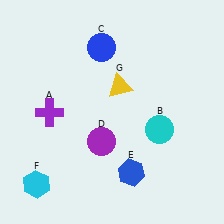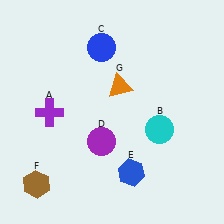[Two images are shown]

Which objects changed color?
F changed from cyan to brown. G changed from yellow to orange.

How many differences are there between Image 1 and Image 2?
There are 2 differences between the two images.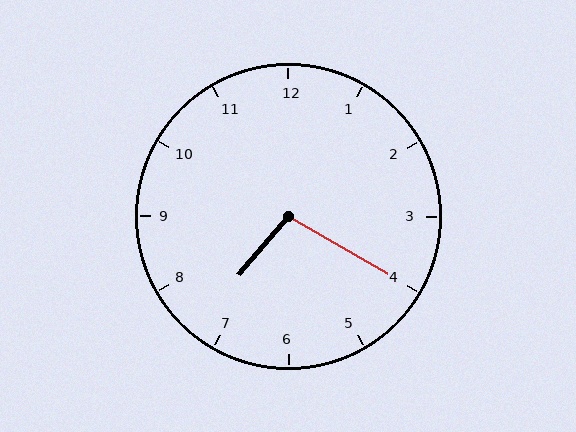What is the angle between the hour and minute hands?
Approximately 100 degrees.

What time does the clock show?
7:20.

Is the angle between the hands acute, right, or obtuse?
It is obtuse.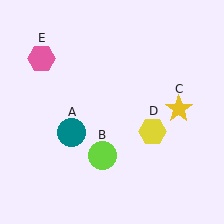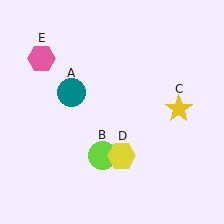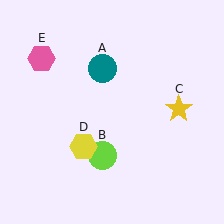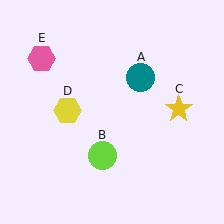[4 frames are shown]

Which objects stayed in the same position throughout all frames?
Lime circle (object B) and yellow star (object C) and pink hexagon (object E) remained stationary.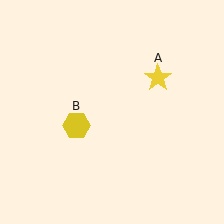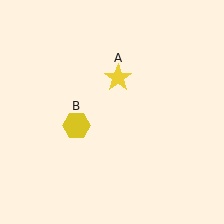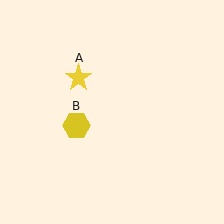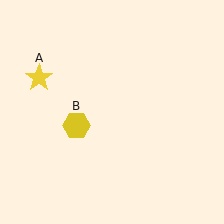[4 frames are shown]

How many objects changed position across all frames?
1 object changed position: yellow star (object A).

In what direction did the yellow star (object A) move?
The yellow star (object A) moved left.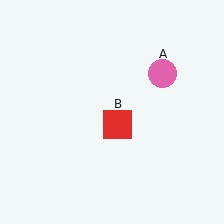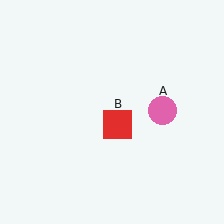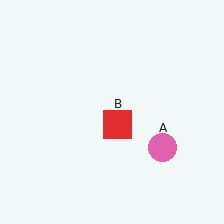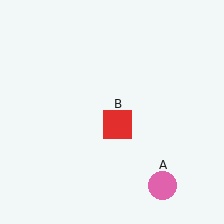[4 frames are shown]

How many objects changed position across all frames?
1 object changed position: pink circle (object A).